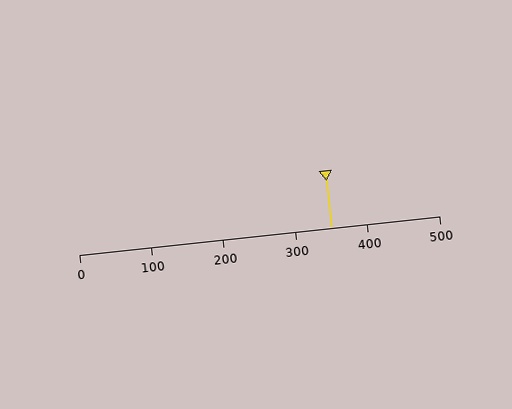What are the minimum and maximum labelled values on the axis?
The axis runs from 0 to 500.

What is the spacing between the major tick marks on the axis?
The major ticks are spaced 100 apart.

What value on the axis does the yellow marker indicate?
The marker indicates approximately 350.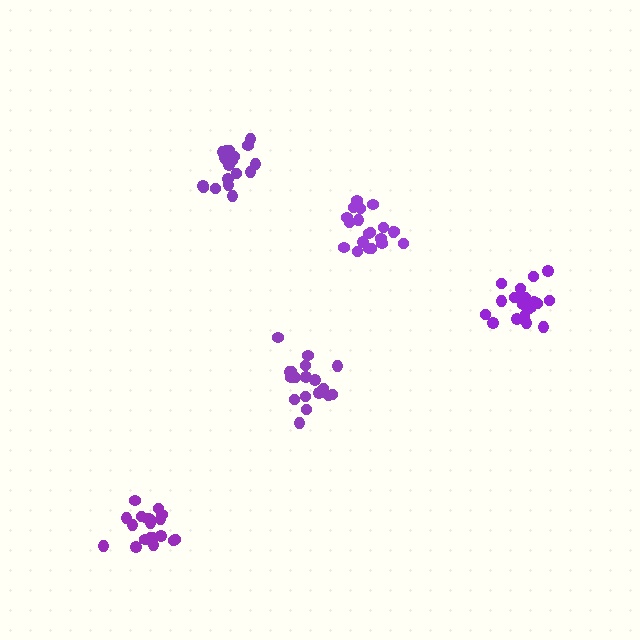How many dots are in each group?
Group 1: 20 dots, Group 2: 18 dots, Group 3: 20 dots, Group 4: 21 dots, Group 5: 18 dots (97 total).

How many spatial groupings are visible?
There are 5 spatial groupings.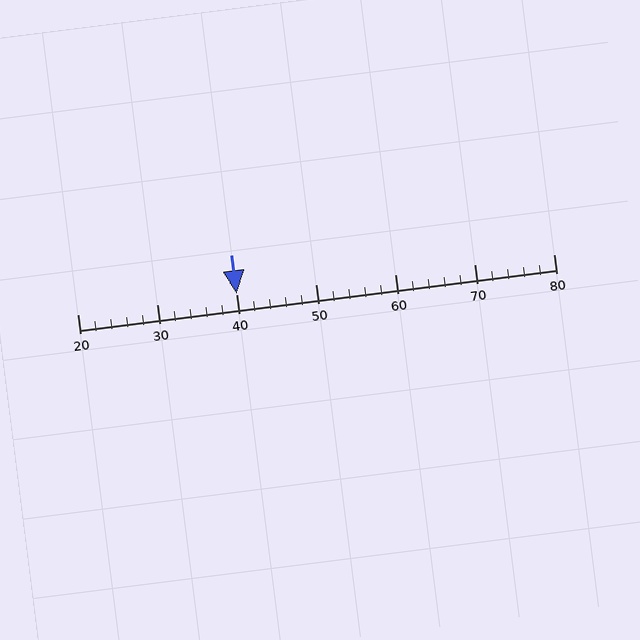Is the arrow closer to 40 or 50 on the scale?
The arrow is closer to 40.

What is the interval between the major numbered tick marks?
The major tick marks are spaced 10 units apart.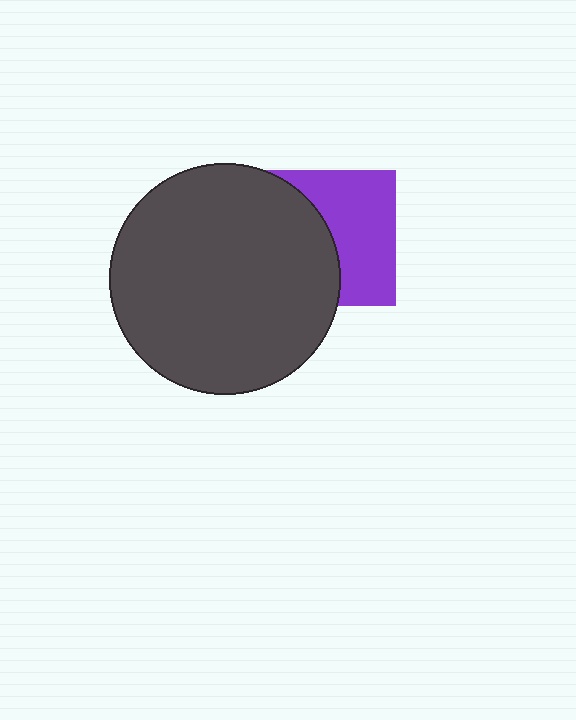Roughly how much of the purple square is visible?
About half of it is visible (roughly 53%).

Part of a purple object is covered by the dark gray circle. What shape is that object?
It is a square.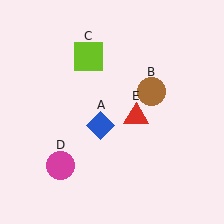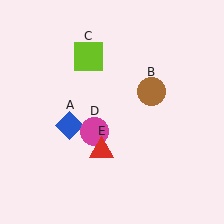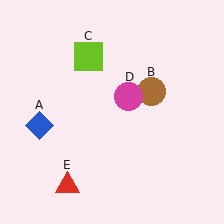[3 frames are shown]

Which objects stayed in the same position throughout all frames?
Brown circle (object B) and lime square (object C) remained stationary.